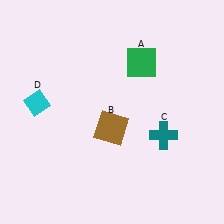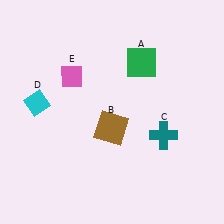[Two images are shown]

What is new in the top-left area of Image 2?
A pink diamond (E) was added in the top-left area of Image 2.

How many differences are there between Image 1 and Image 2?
There is 1 difference between the two images.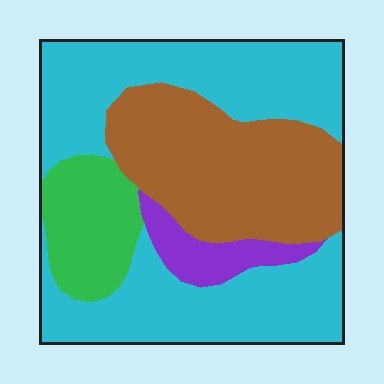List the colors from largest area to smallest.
From largest to smallest: cyan, brown, green, purple.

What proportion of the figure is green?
Green covers about 15% of the figure.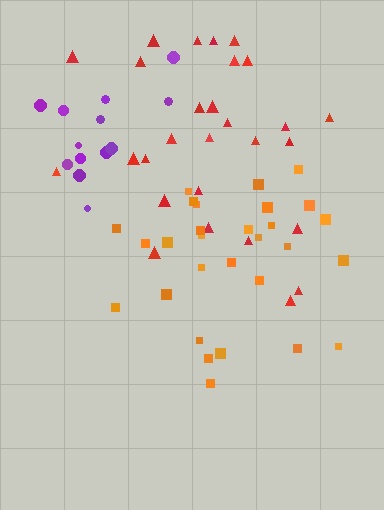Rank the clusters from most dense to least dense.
purple, orange, red.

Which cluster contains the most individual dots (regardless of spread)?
Red (29).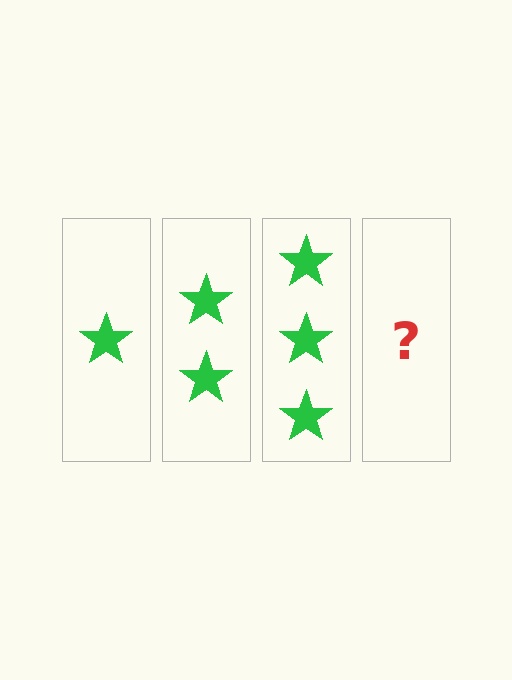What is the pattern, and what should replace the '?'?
The pattern is that each step adds one more star. The '?' should be 4 stars.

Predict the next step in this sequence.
The next step is 4 stars.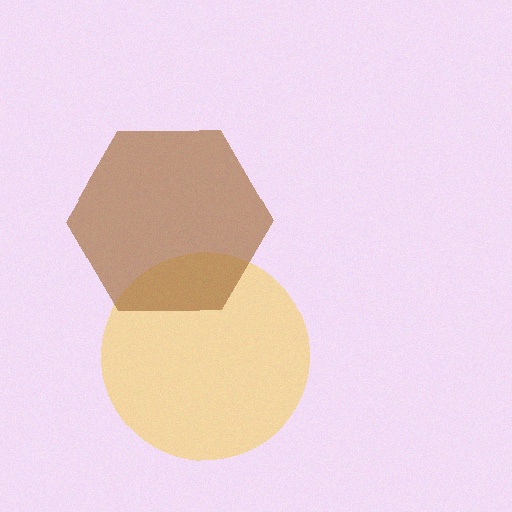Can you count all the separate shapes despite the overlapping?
Yes, there are 2 separate shapes.